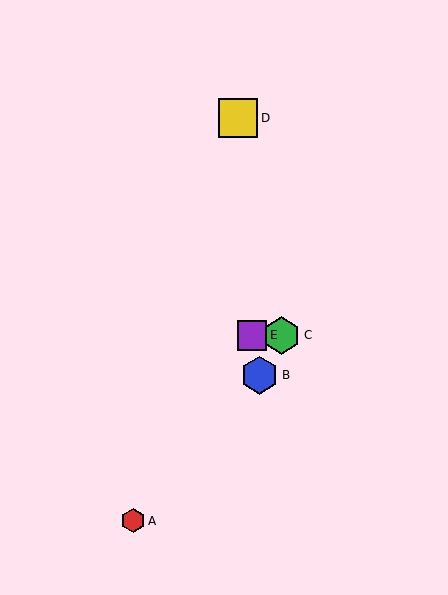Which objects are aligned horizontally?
Objects C, E are aligned horizontally.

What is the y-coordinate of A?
Object A is at y≈521.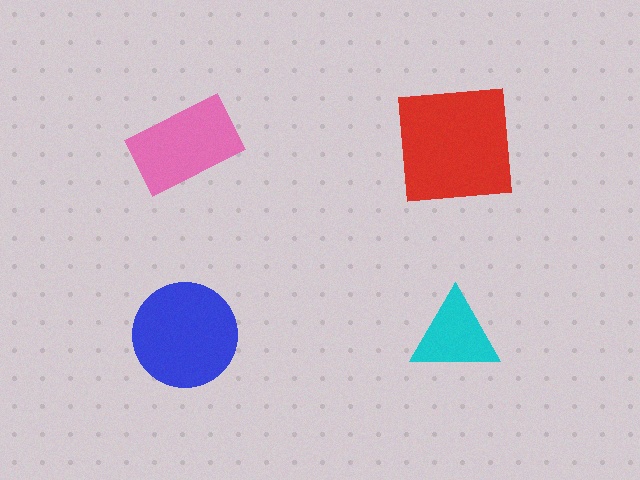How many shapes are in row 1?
2 shapes.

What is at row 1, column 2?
A red square.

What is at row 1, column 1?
A pink rectangle.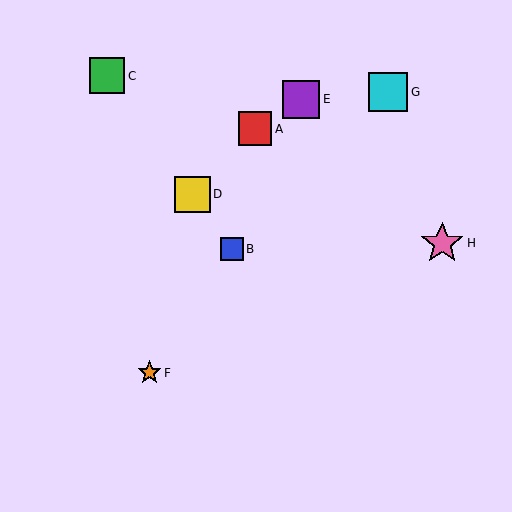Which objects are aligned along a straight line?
Objects B, C, D are aligned along a straight line.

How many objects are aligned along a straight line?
3 objects (B, C, D) are aligned along a straight line.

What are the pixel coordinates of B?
Object B is at (232, 249).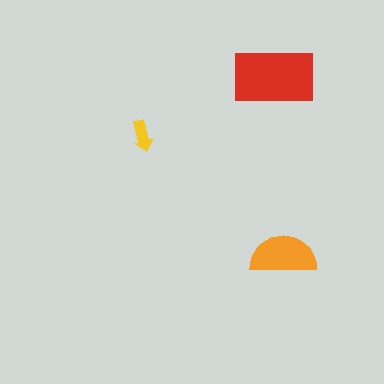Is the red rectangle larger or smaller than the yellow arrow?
Larger.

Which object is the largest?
The red rectangle.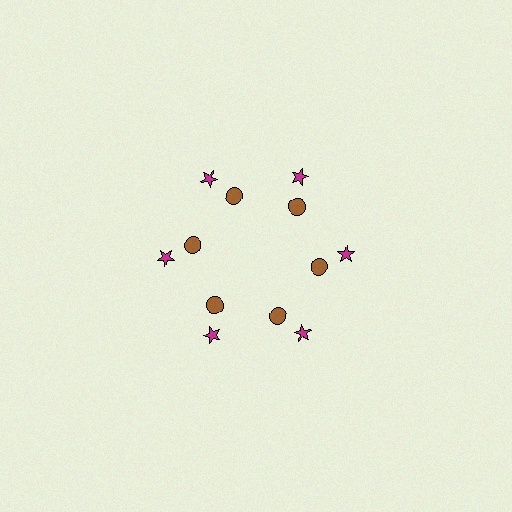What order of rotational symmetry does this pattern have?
This pattern has 6-fold rotational symmetry.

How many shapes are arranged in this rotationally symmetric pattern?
There are 12 shapes, arranged in 6 groups of 2.